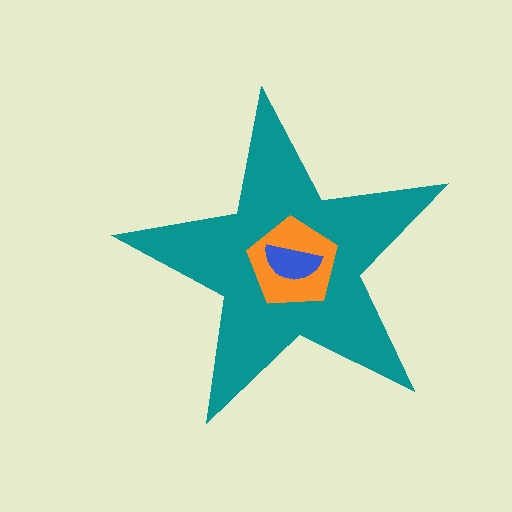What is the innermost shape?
The blue semicircle.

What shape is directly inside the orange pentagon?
The blue semicircle.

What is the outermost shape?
The teal star.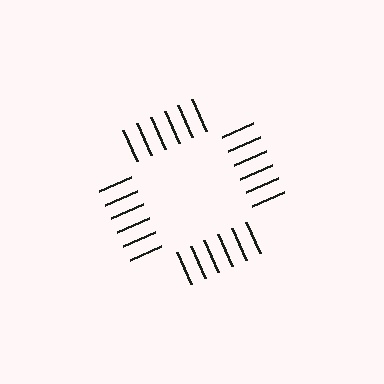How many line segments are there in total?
24 — 6 along each of the 4 edges.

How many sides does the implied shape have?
4 sides — the line-ends trace a square.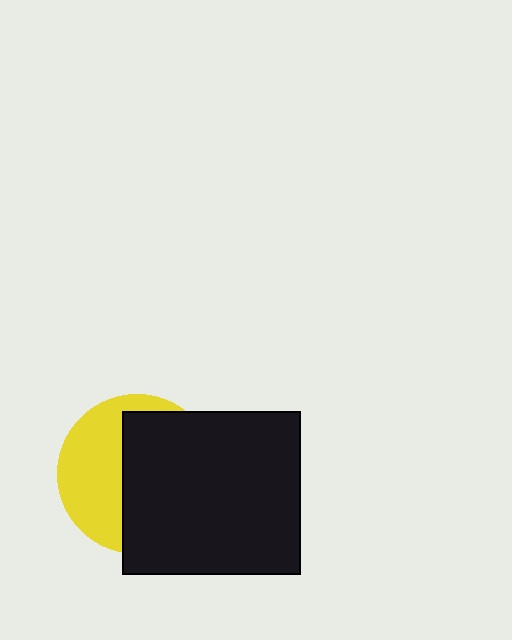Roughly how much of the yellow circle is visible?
A small part of it is visible (roughly 42%).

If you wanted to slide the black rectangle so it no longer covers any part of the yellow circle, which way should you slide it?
Slide it right — that is the most direct way to separate the two shapes.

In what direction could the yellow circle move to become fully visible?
The yellow circle could move left. That would shift it out from behind the black rectangle entirely.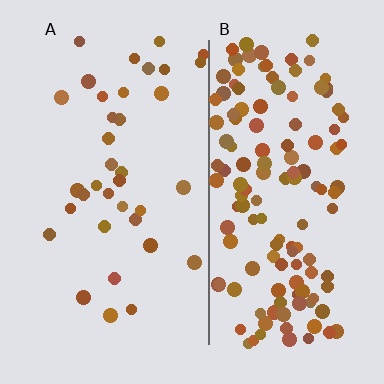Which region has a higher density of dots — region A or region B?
B (the right).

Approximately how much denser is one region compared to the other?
Approximately 3.9× — region B over region A.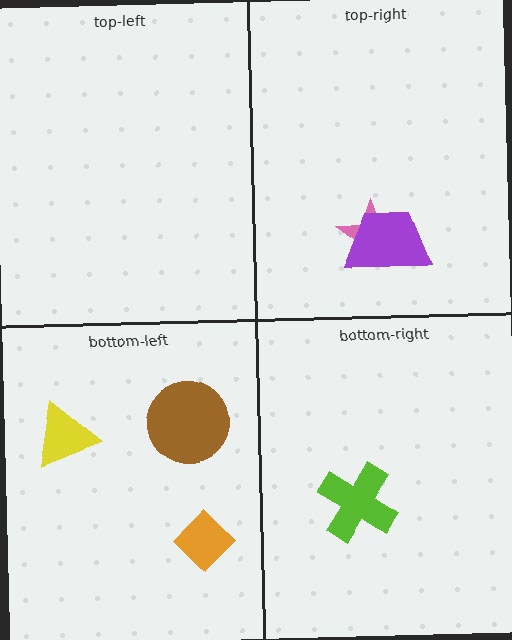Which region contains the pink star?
The top-right region.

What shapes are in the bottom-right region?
The lime cross.